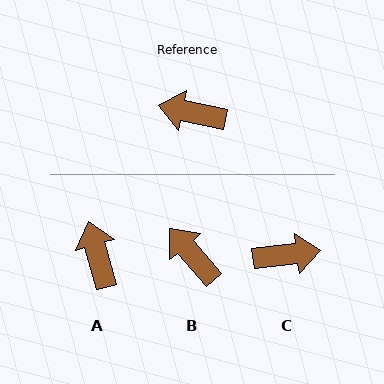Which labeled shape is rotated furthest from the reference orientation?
C, about 162 degrees away.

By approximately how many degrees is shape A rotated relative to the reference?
Approximately 63 degrees clockwise.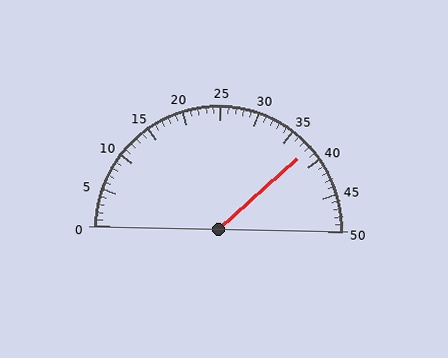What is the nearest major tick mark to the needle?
The nearest major tick mark is 40.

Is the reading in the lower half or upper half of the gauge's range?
The reading is in the upper half of the range (0 to 50).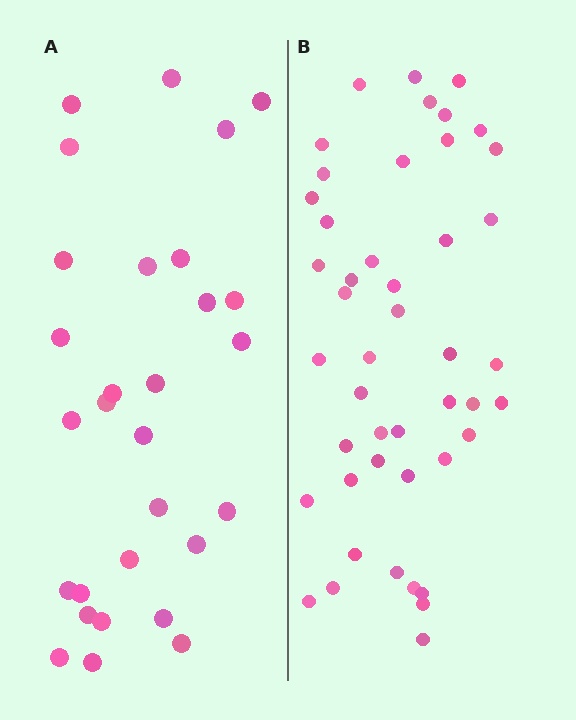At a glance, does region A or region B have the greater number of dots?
Region B (the right region) has more dots.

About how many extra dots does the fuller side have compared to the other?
Region B has approximately 15 more dots than region A.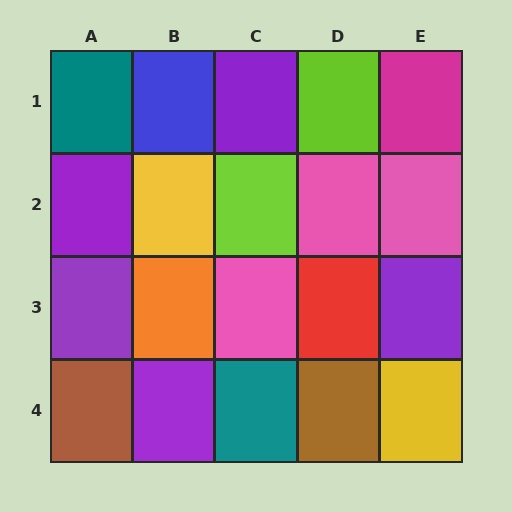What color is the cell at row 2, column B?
Yellow.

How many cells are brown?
2 cells are brown.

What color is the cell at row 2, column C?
Lime.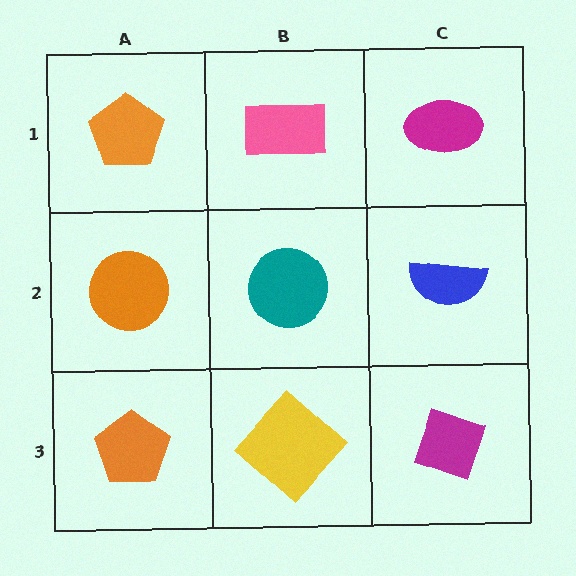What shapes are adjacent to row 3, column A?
An orange circle (row 2, column A), a yellow diamond (row 3, column B).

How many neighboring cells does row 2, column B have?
4.